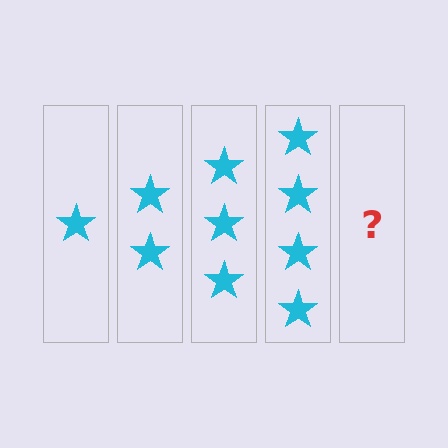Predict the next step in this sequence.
The next step is 5 stars.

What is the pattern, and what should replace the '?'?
The pattern is that each step adds one more star. The '?' should be 5 stars.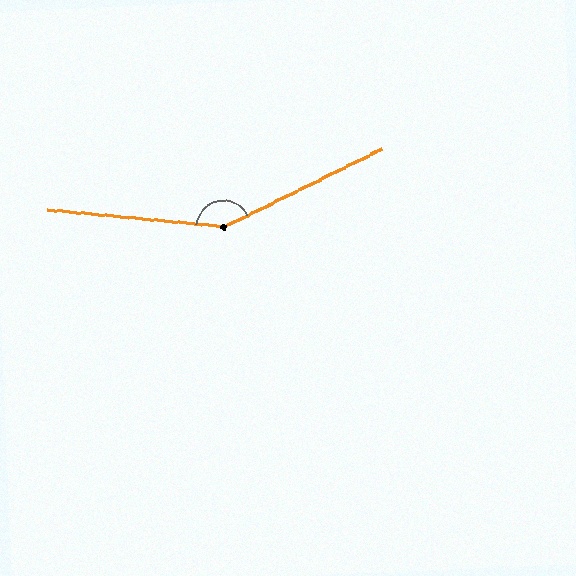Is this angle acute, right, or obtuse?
It is obtuse.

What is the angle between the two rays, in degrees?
Approximately 148 degrees.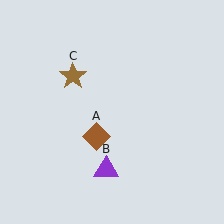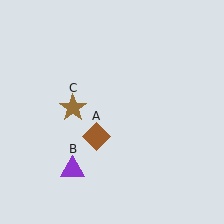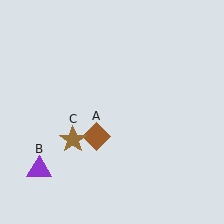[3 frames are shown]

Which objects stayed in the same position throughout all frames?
Brown diamond (object A) remained stationary.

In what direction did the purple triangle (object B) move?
The purple triangle (object B) moved left.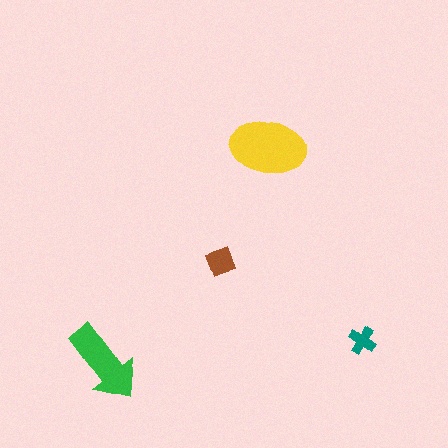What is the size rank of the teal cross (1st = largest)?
4th.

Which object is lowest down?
The green arrow is bottommost.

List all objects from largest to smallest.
The yellow ellipse, the green arrow, the brown diamond, the teal cross.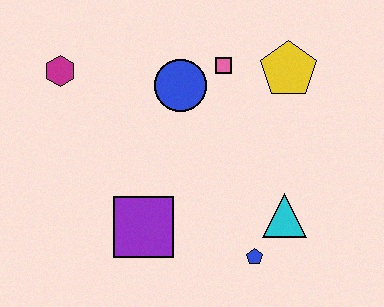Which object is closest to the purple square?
The blue pentagon is closest to the purple square.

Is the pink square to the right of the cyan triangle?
No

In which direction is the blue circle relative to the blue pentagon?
The blue circle is above the blue pentagon.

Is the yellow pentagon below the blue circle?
No